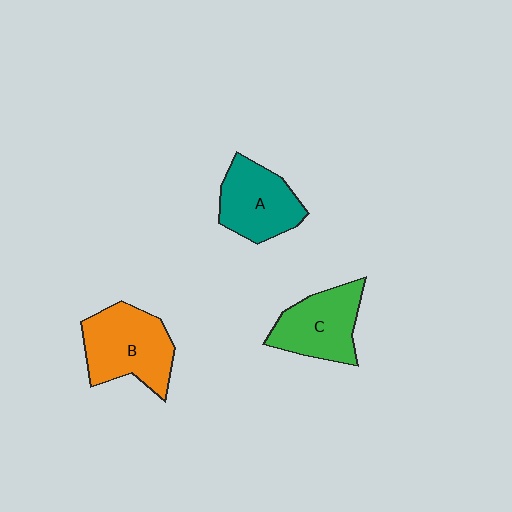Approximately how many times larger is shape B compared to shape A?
Approximately 1.2 times.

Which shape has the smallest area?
Shape A (teal).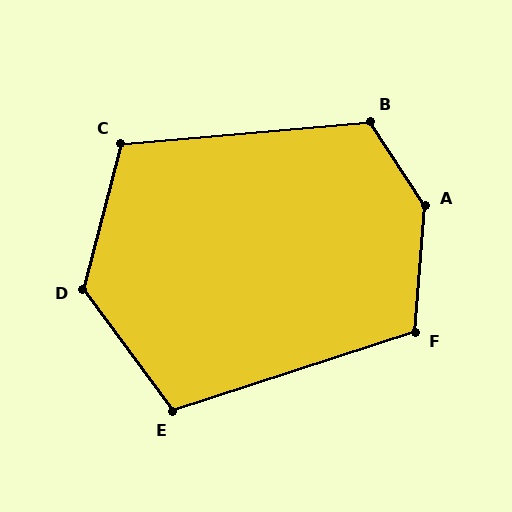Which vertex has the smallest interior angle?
E, at approximately 108 degrees.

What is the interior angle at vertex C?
Approximately 109 degrees (obtuse).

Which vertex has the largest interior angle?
A, at approximately 142 degrees.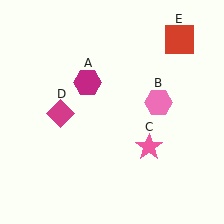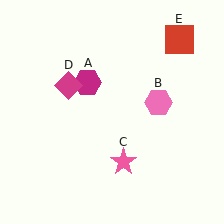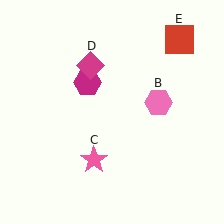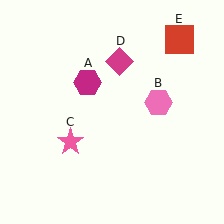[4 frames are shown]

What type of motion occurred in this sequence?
The pink star (object C), magenta diamond (object D) rotated clockwise around the center of the scene.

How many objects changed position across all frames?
2 objects changed position: pink star (object C), magenta diamond (object D).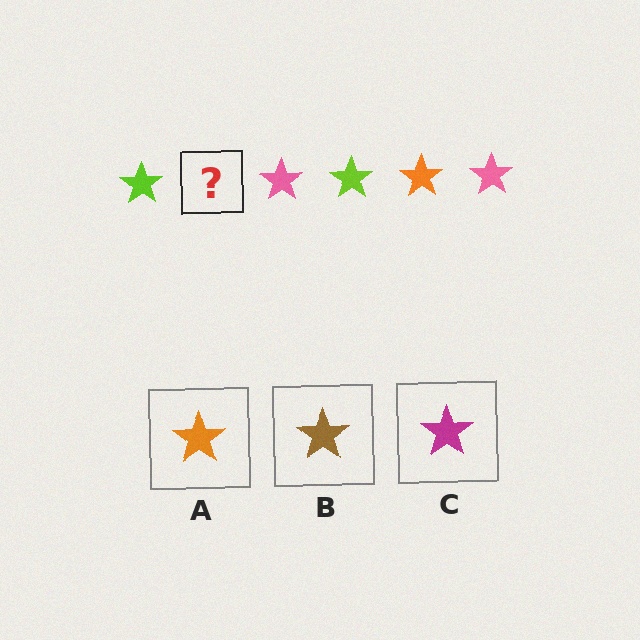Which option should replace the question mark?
Option A.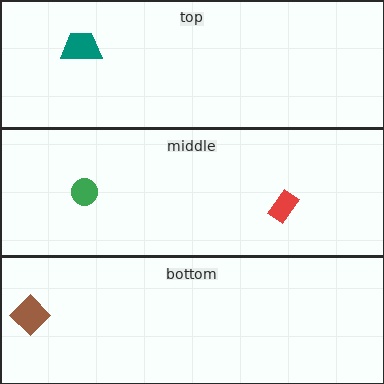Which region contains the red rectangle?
The middle region.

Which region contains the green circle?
The middle region.